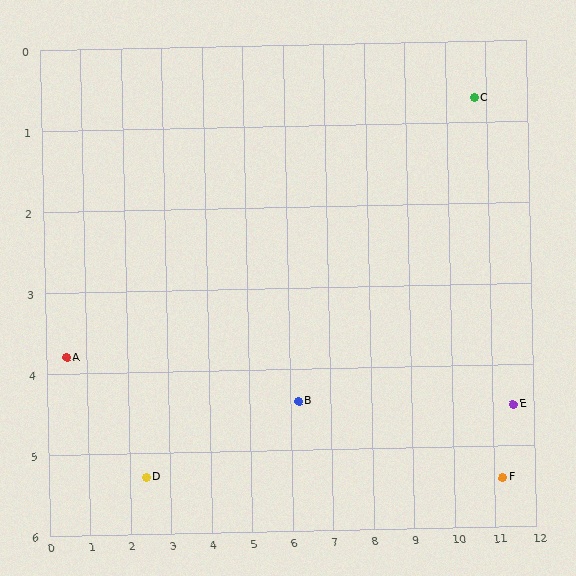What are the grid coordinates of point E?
Point E is at approximately (11.5, 4.5).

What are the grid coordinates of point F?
Point F is at approximately (11.2, 5.4).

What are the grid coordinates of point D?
Point D is at approximately (2.4, 5.3).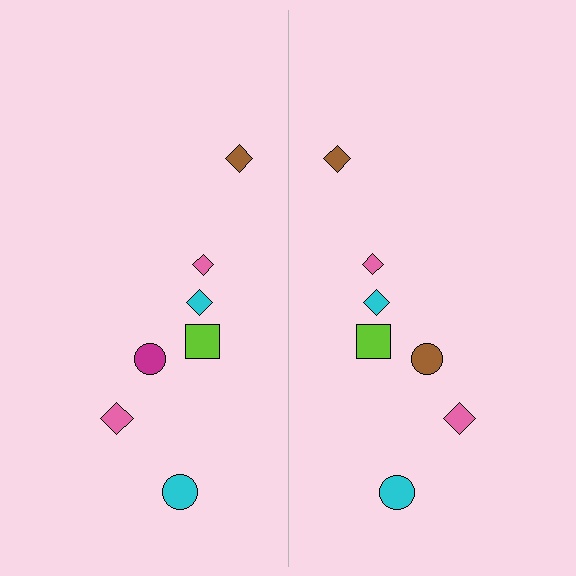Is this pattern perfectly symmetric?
No, the pattern is not perfectly symmetric. The brown circle on the right side breaks the symmetry — its mirror counterpart is magenta.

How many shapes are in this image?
There are 14 shapes in this image.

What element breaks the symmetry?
The brown circle on the right side breaks the symmetry — its mirror counterpart is magenta.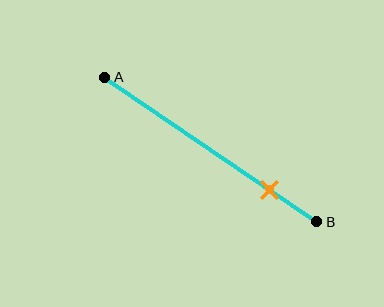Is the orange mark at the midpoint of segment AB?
No, the mark is at about 80% from A, not at the 50% midpoint.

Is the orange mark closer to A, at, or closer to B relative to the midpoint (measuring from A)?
The orange mark is closer to point B than the midpoint of segment AB.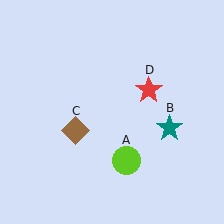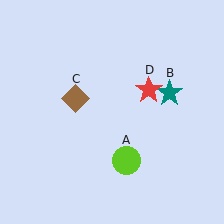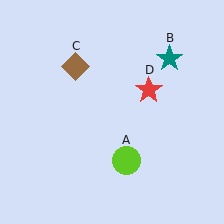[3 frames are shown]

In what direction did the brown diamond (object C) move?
The brown diamond (object C) moved up.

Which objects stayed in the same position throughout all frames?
Lime circle (object A) and red star (object D) remained stationary.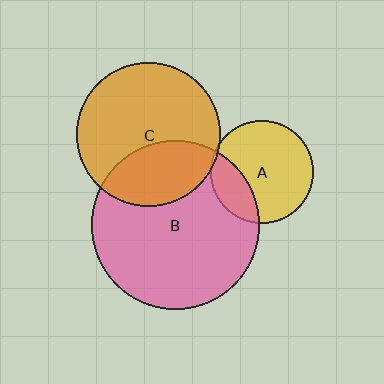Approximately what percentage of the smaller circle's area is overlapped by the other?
Approximately 5%.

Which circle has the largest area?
Circle B (pink).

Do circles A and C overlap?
Yes.